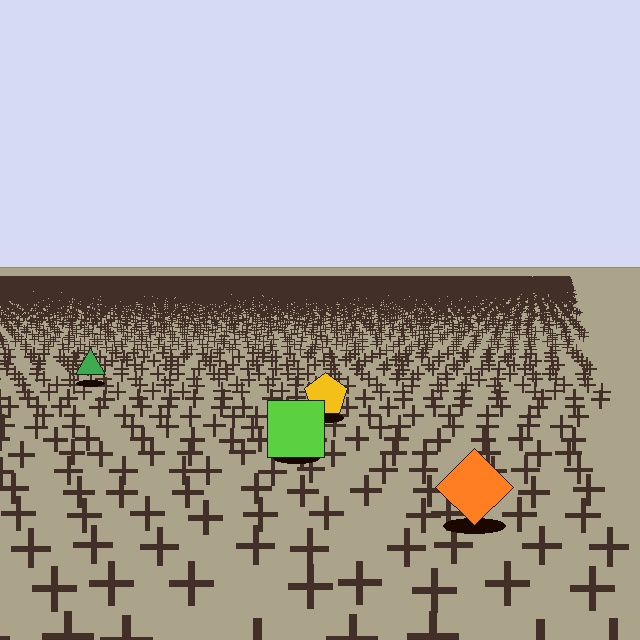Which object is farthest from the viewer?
The green triangle is farthest from the viewer. It appears smaller and the ground texture around it is denser.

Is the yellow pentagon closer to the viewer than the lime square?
No. The lime square is closer — you can tell from the texture gradient: the ground texture is coarser near it.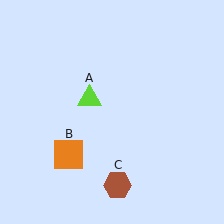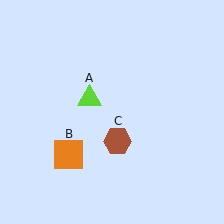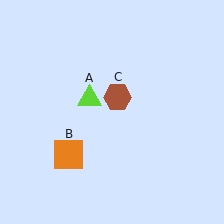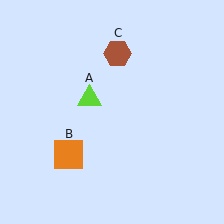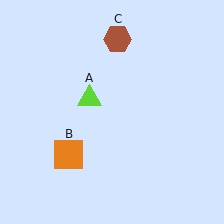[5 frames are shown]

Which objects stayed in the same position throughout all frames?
Lime triangle (object A) and orange square (object B) remained stationary.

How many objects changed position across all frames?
1 object changed position: brown hexagon (object C).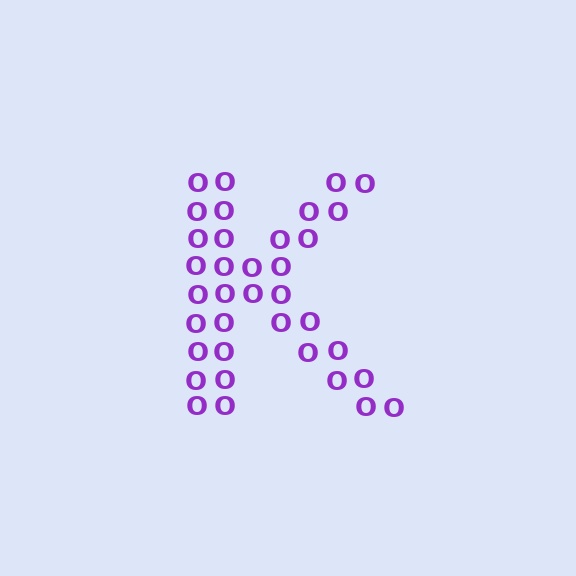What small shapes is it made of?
It is made of small letter O's.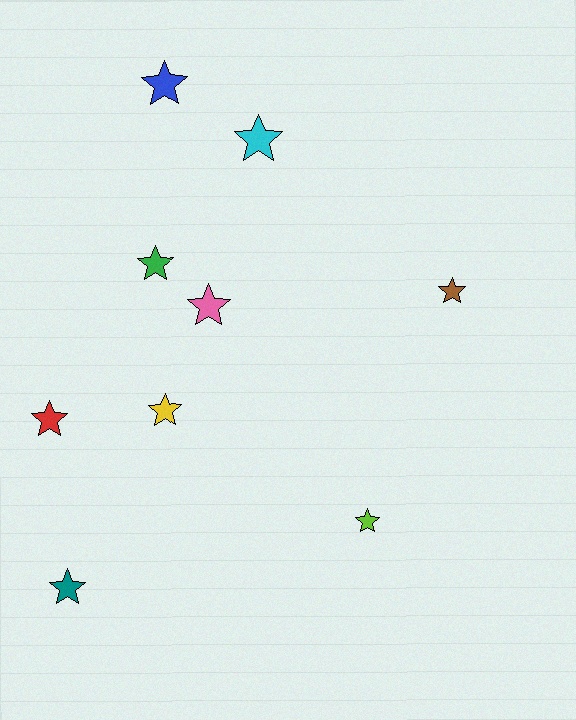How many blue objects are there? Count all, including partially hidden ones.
There is 1 blue object.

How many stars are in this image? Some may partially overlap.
There are 9 stars.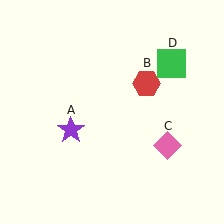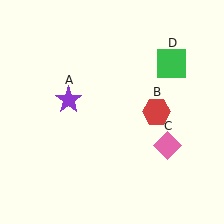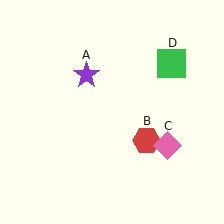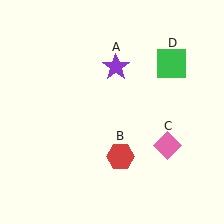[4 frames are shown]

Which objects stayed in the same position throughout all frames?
Pink diamond (object C) and green square (object D) remained stationary.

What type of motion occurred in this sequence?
The purple star (object A), red hexagon (object B) rotated clockwise around the center of the scene.